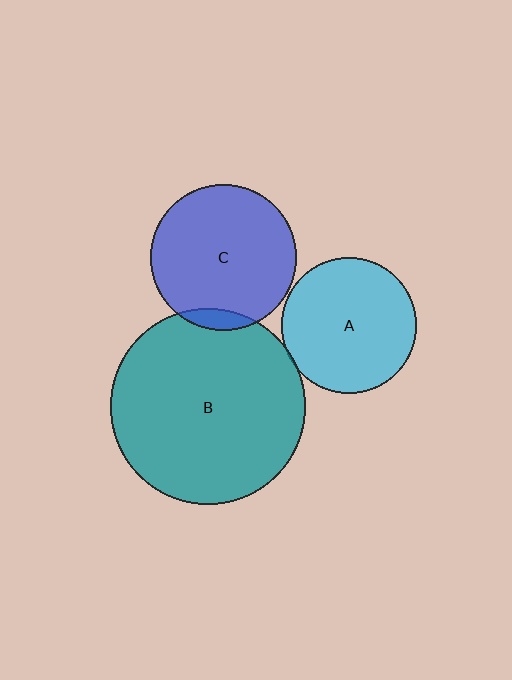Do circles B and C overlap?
Yes.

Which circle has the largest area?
Circle B (teal).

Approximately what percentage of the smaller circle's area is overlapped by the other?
Approximately 5%.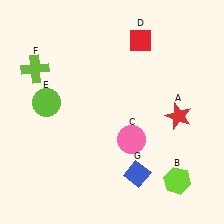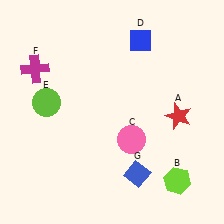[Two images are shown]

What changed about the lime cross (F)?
In Image 1, F is lime. In Image 2, it changed to magenta.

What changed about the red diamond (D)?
In Image 1, D is red. In Image 2, it changed to blue.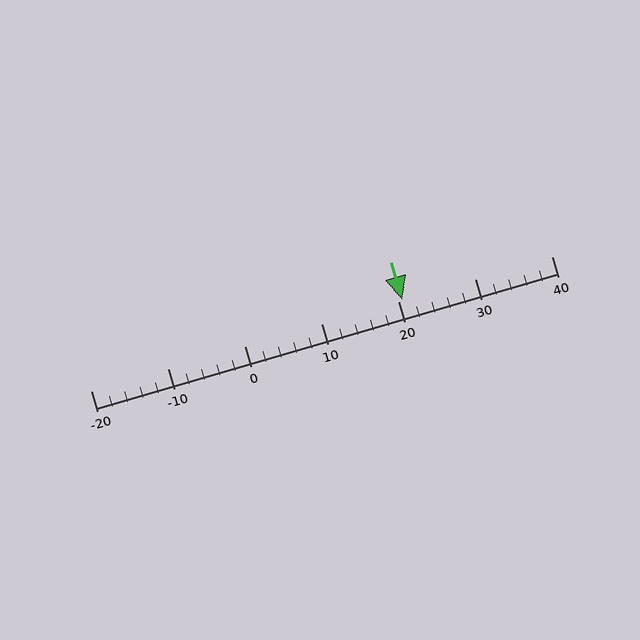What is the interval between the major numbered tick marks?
The major tick marks are spaced 10 units apart.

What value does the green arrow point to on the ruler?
The green arrow points to approximately 20.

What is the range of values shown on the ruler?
The ruler shows values from -20 to 40.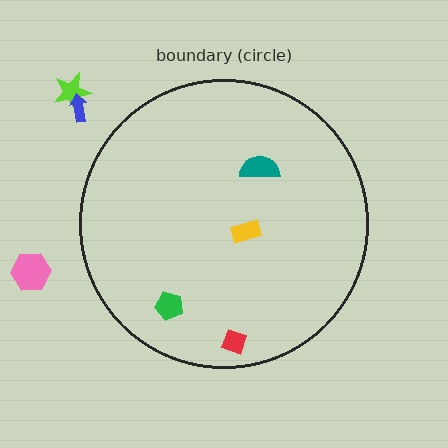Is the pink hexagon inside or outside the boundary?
Outside.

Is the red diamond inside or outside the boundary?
Inside.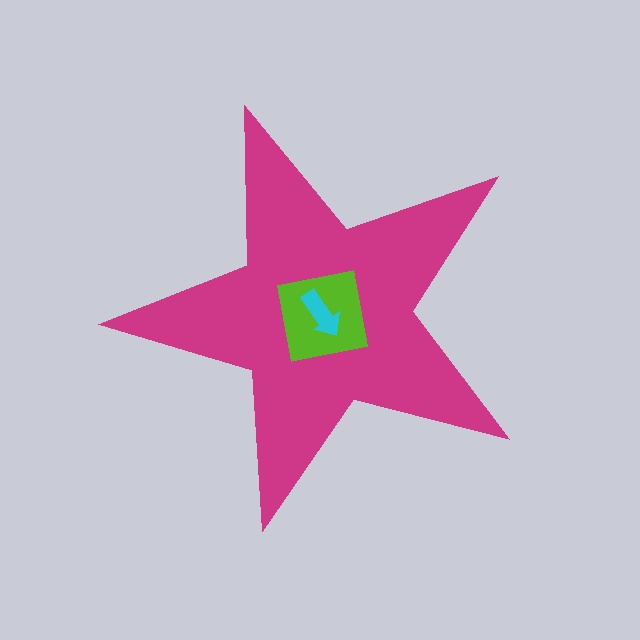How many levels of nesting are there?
3.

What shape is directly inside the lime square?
The cyan arrow.